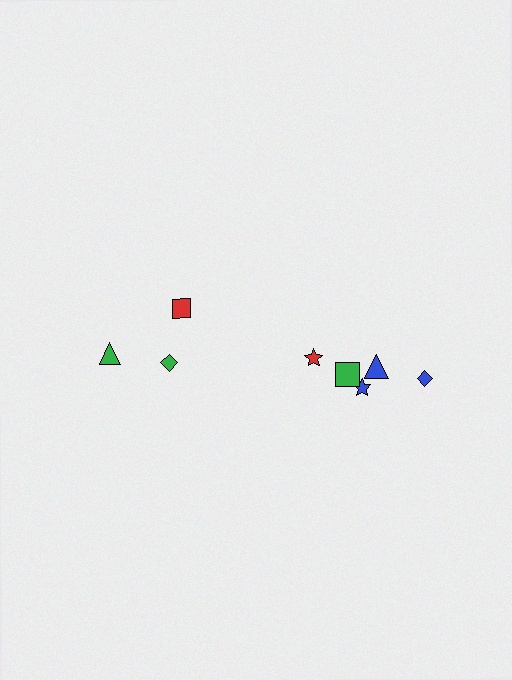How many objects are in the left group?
There are 3 objects.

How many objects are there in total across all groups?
There are 8 objects.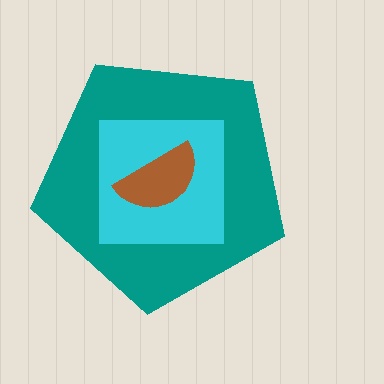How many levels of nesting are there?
3.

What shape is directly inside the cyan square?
The brown semicircle.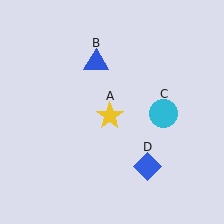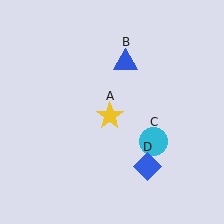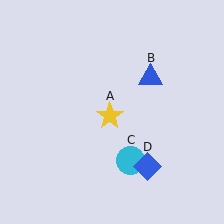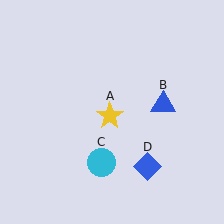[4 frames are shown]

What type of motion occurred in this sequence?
The blue triangle (object B), cyan circle (object C) rotated clockwise around the center of the scene.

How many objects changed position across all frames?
2 objects changed position: blue triangle (object B), cyan circle (object C).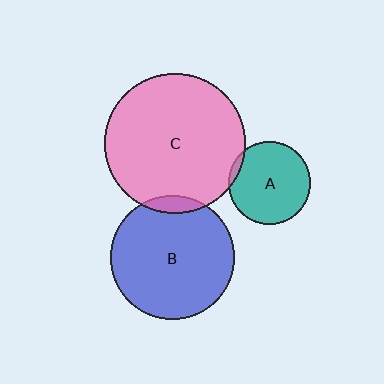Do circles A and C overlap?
Yes.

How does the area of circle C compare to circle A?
Approximately 2.9 times.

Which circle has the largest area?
Circle C (pink).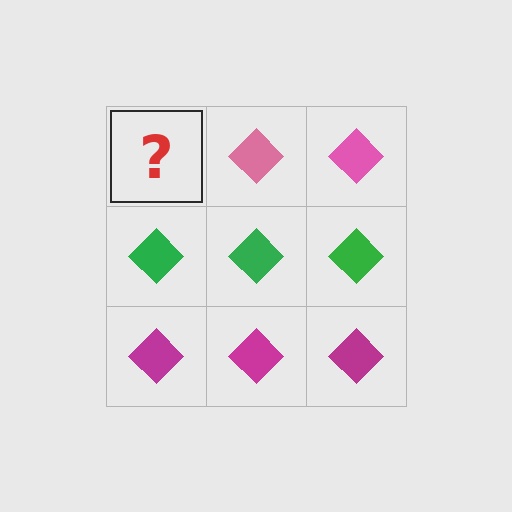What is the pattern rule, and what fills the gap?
The rule is that each row has a consistent color. The gap should be filled with a pink diamond.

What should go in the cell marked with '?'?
The missing cell should contain a pink diamond.